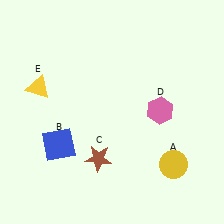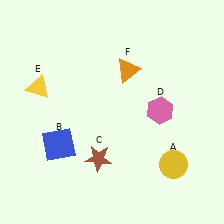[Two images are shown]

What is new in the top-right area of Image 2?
An orange triangle (F) was added in the top-right area of Image 2.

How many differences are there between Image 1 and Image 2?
There is 1 difference between the two images.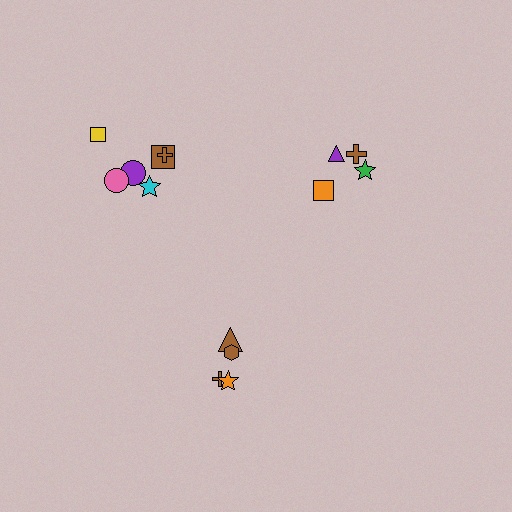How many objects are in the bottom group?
There are 4 objects.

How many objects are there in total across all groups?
There are 14 objects.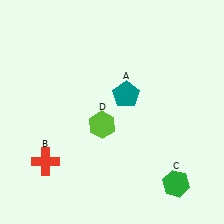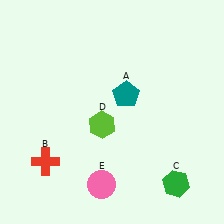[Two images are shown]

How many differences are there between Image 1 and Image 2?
There is 1 difference between the two images.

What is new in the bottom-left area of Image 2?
A pink circle (E) was added in the bottom-left area of Image 2.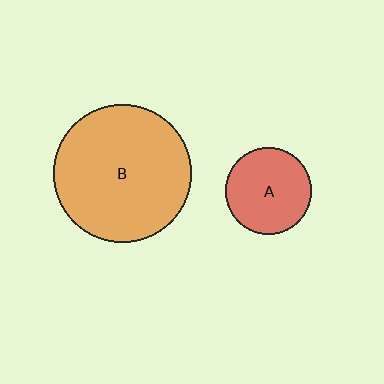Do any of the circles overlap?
No, none of the circles overlap.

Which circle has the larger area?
Circle B (orange).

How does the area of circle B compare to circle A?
Approximately 2.6 times.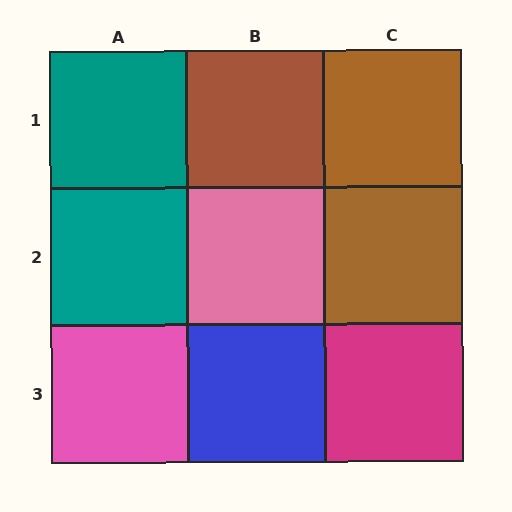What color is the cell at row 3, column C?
Magenta.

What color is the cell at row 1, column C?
Brown.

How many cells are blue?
1 cell is blue.